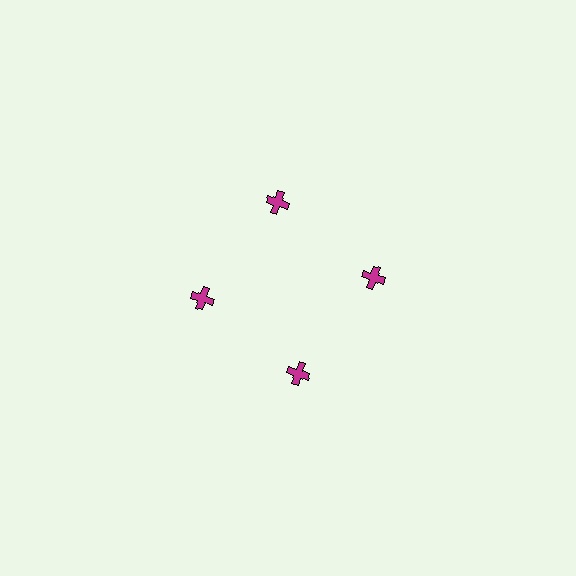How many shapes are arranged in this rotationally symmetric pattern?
There are 4 shapes, arranged in 4 groups of 1.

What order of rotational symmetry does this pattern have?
This pattern has 4-fold rotational symmetry.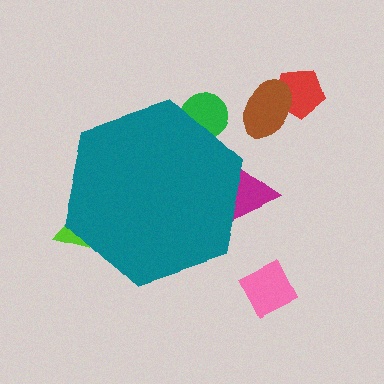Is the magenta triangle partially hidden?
Yes, the magenta triangle is partially hidden behind the teal hexagon.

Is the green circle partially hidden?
Yes, the green circle is partially hidden behind the teal hexagon.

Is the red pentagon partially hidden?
No, the red pentagon is fully visible.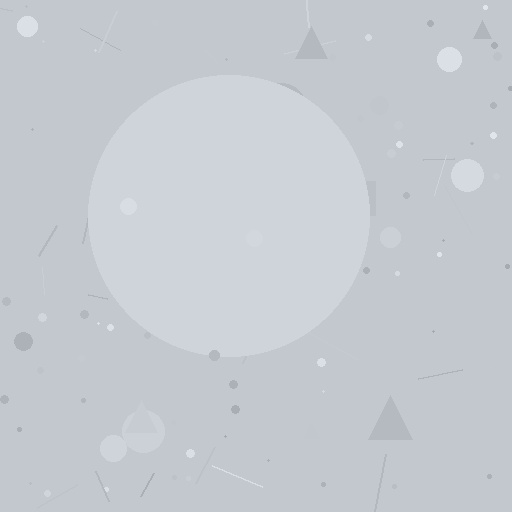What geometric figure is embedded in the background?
A circle is embedded in the background.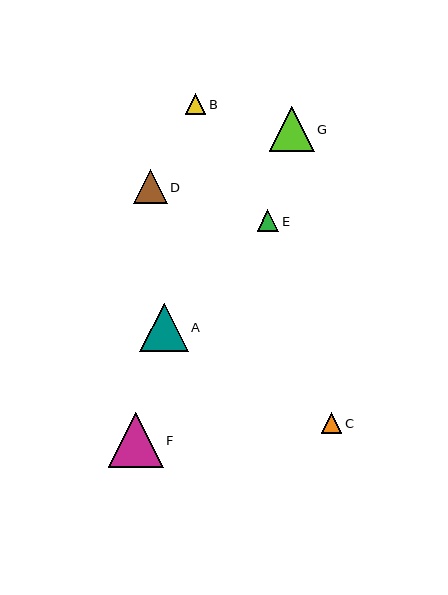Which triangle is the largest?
Triangle F is the largest with a size of approximately 55 pixels.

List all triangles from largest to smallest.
From largest to smallest: F, A, G, D, E, C, B.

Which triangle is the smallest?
Triangle B is the smallest with a size of approximately 20 pixels.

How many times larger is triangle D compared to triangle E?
Triangle D is approximately 1.6 times the size of triangle E.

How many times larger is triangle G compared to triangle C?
Triangle G is approximately 2.2 times the size of triangle C.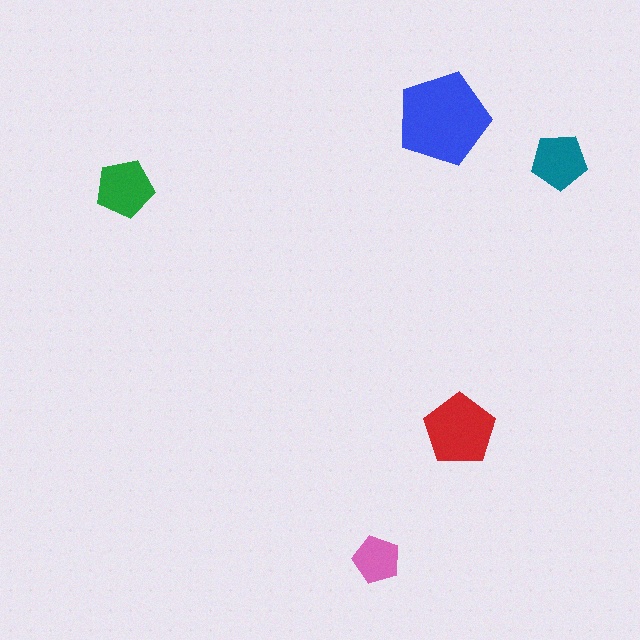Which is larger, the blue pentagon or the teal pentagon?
The blue one.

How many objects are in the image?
There are 5 objects in the image.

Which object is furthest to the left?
The green pentagon is leftmost.